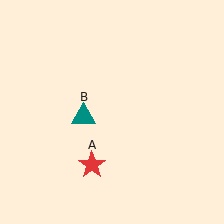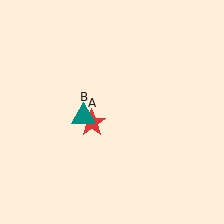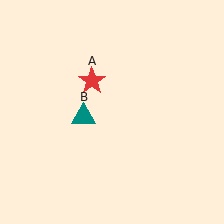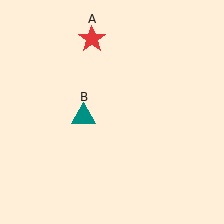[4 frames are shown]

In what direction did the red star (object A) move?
The red star (object A) moved up.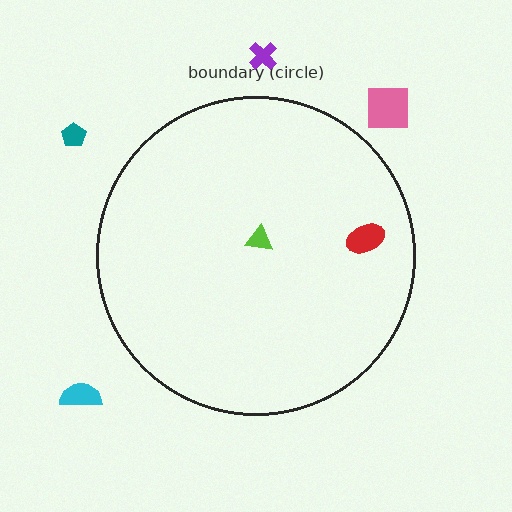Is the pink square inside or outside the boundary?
Outside.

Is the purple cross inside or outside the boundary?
Outside.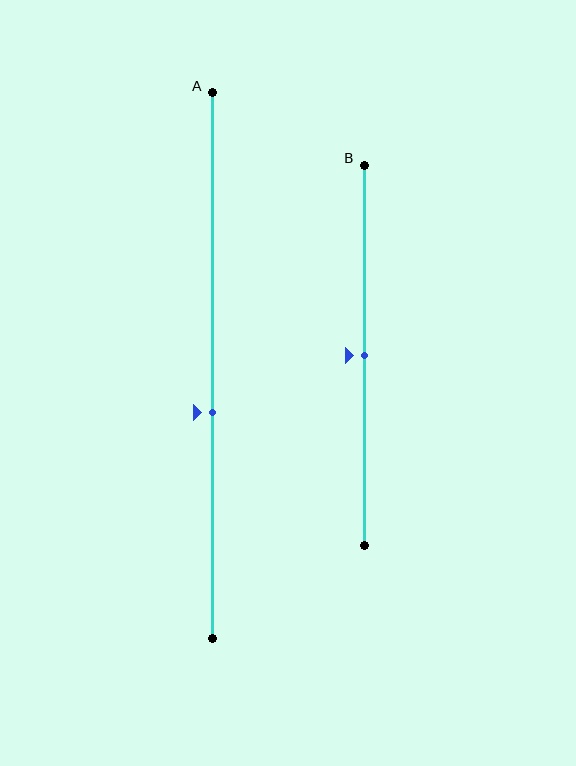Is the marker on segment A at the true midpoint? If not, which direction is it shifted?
No, the marker on segment A is shifted downward by about 9% of the segment length.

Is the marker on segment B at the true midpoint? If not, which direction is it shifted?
Yes, the marker on segment B is at the true midpoint.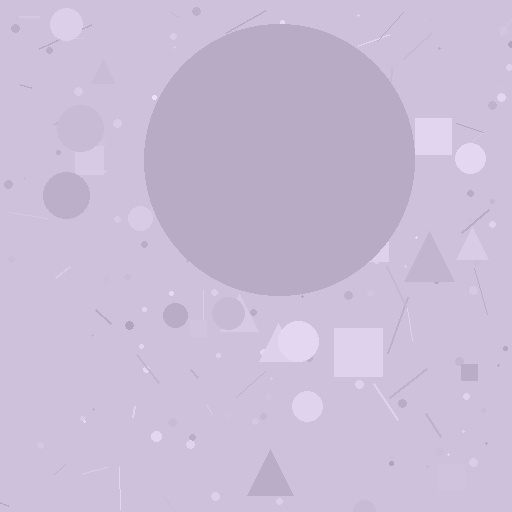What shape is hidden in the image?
A circle is hidden in the image.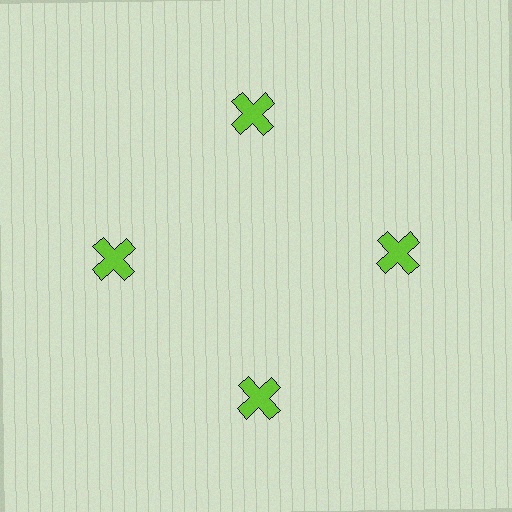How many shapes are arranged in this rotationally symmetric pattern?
There are 4 shapes, arranged in 4 groups of 1.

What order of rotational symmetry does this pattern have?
This pattern has 4-fold rotational symmetry.